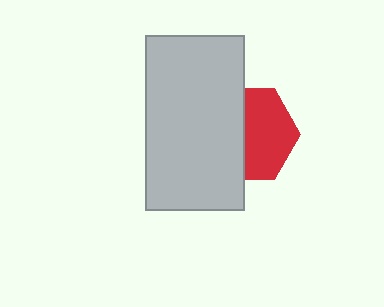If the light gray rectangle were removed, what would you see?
You would see the complete red hexagon.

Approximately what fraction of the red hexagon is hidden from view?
Roughly 46% of the red hexagon is hidden behind the light gray rectangle.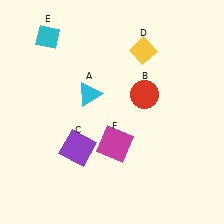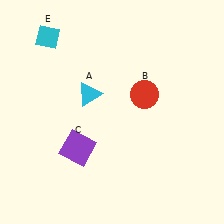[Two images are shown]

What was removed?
The magenta square (F), the yellow diamond (D) were removed in Image 2.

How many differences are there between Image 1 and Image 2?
There are 2 differences between the two images.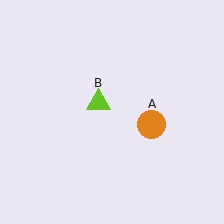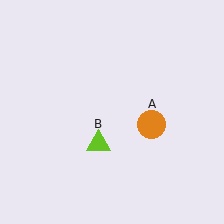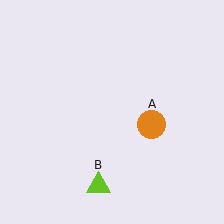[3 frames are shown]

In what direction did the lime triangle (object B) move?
The lime triangle (object B) moved down.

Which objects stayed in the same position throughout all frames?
Orange circle (object A) remained stationary.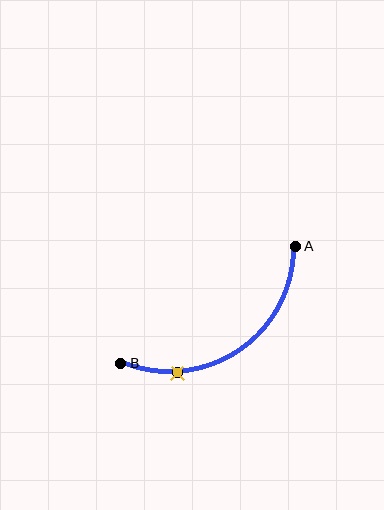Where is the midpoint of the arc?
The arc midpoint is the point on the curve farthest from the straight line joining A and B. It sits below and to the right of that line.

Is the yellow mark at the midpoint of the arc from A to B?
No. The yellow mark lies on the arc but is closer to endpoint B. The arc midpoint would be at the point on the curve equidistant along the arc from both A and B.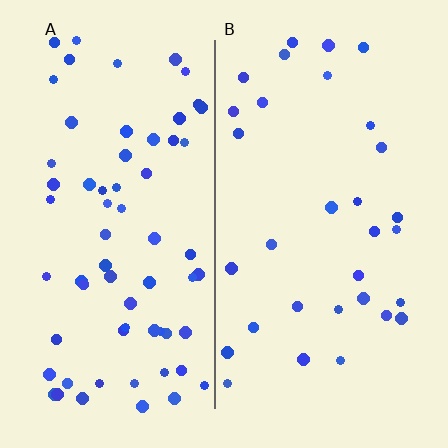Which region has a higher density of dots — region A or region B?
A (the left).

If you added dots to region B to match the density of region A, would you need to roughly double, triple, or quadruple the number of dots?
Approximately double.